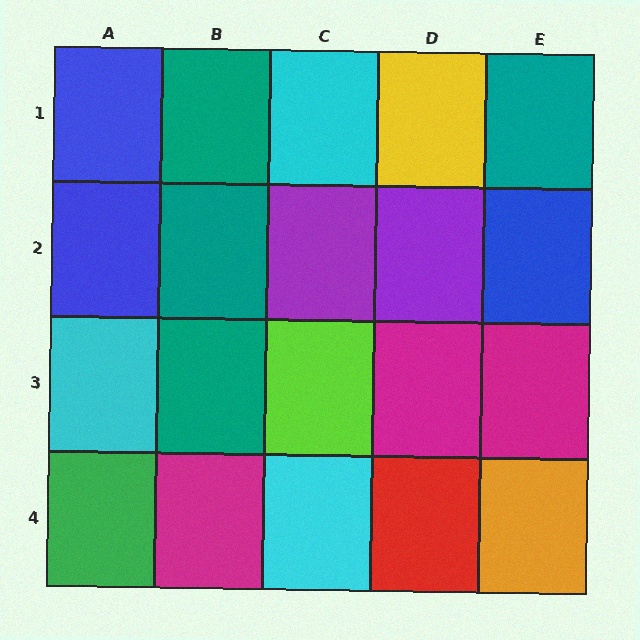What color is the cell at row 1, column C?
Cyan.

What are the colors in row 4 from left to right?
Green, magenta, cyan, red, orange.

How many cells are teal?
4 cells are teal.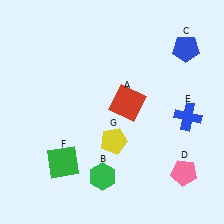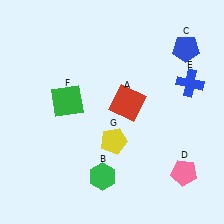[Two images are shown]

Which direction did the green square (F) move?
The green square (F) moved up.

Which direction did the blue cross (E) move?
The blue cross (E) moved up.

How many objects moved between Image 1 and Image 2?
2 objects moved between the two images.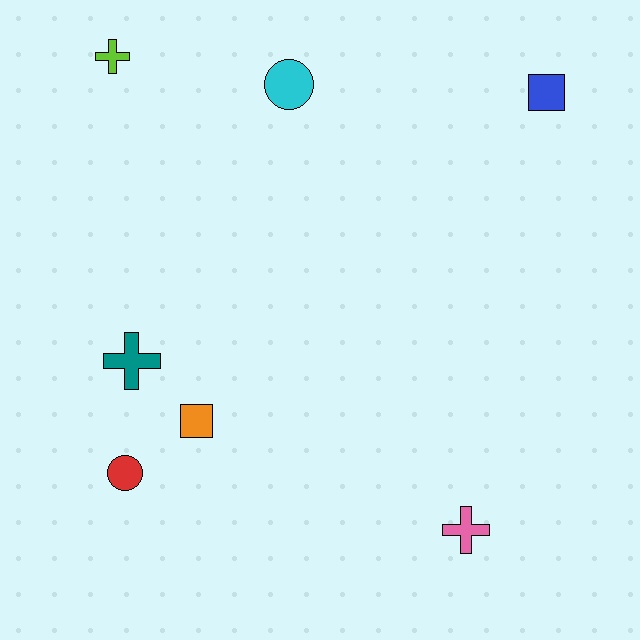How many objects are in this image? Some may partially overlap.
There are 7 objects.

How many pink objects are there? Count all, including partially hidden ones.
There is 1 pink object.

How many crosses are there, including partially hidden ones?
There are 3 crosses.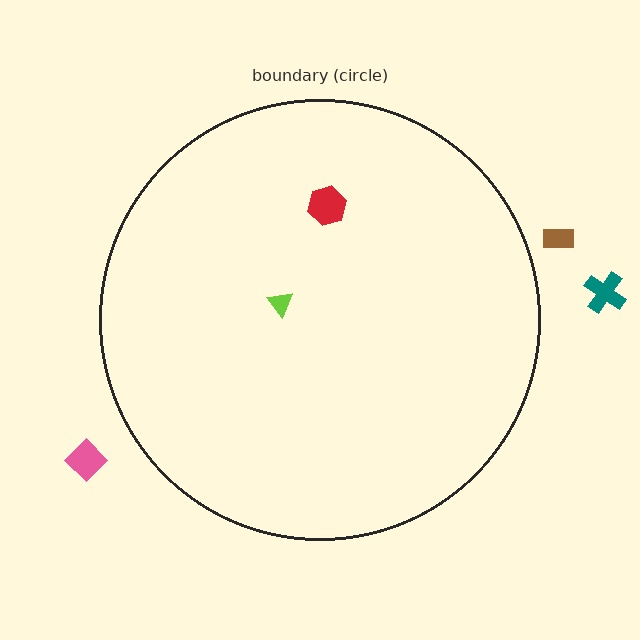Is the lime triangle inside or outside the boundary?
Inside.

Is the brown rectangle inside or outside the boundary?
Outside.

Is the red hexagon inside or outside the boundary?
Inside.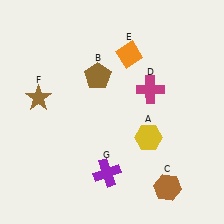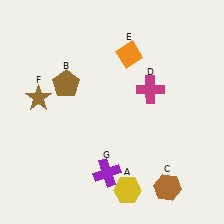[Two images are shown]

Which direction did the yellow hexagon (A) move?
The yellow hexagon (A) moved down.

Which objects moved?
The objects that moved are: the yellow hexagon (A), the brown pentagon (B).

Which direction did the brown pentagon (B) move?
The brown pentagon (B) moved left.